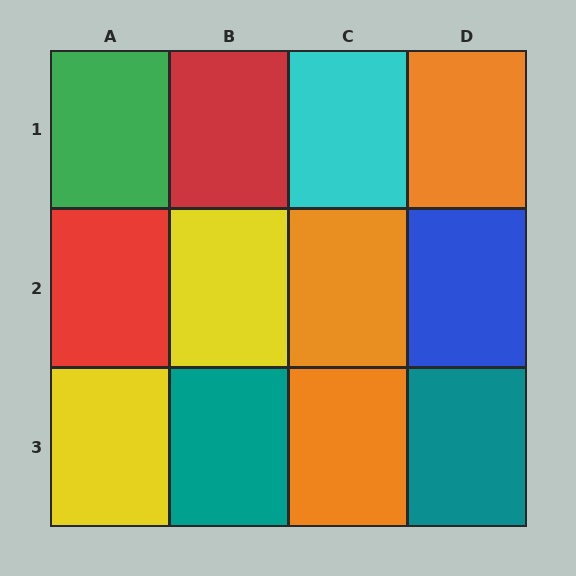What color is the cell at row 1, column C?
Cyan.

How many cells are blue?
1 cell is blue.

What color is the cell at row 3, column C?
Orange.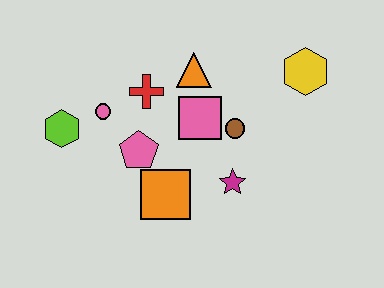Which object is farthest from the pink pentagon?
The yellow hexagon is farthest from the pink pentagon.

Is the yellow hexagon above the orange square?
Yes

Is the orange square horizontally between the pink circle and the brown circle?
Yes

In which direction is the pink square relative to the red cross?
The pink square is to the right of the red cross.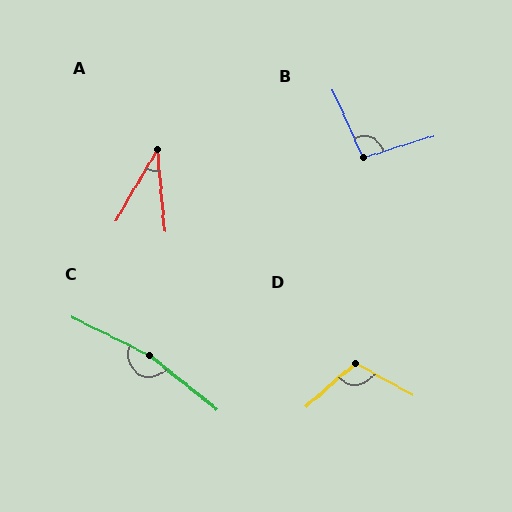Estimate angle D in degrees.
Approximately 109 degrees.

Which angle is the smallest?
A, at approximately 35 degrees.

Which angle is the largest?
C, at approximately 167 degrees.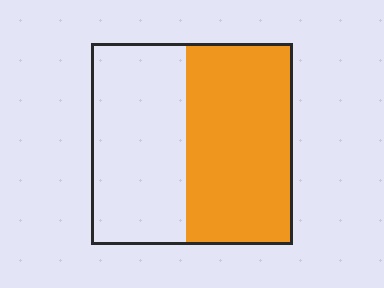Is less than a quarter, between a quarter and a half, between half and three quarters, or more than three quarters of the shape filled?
Between half and three quarters.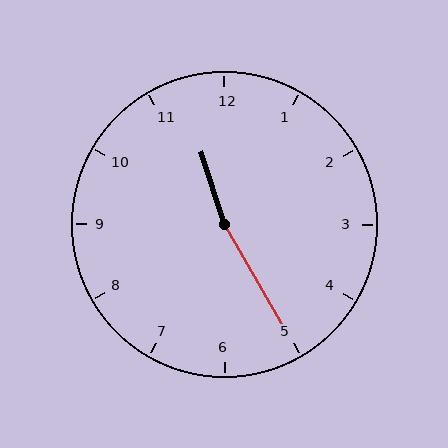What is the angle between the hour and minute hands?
Approximately 168 degrees.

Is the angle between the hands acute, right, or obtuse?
It is obtuse.